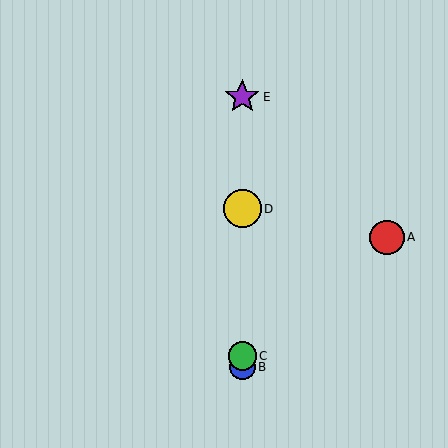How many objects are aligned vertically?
4 objects (B, C, D, E) are aligned vertically.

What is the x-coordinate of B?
Object B is at x≈242.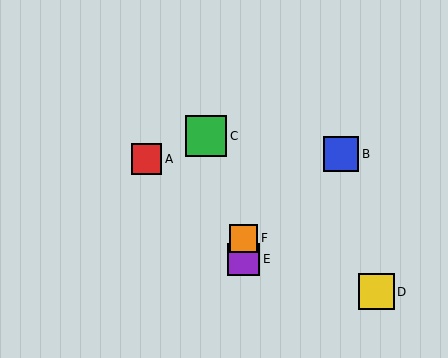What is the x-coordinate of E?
Object E is at x≈244.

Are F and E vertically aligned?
Yes, both are at x≈244.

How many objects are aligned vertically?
2 objects (E, F) are aligned vertically.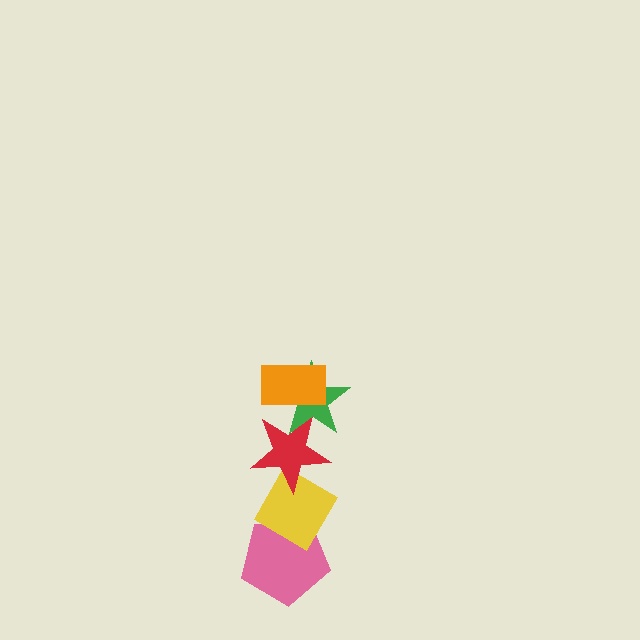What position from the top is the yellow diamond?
The yellow diamond is 4th from the top.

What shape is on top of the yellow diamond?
The red star is on top of the yellow diamond.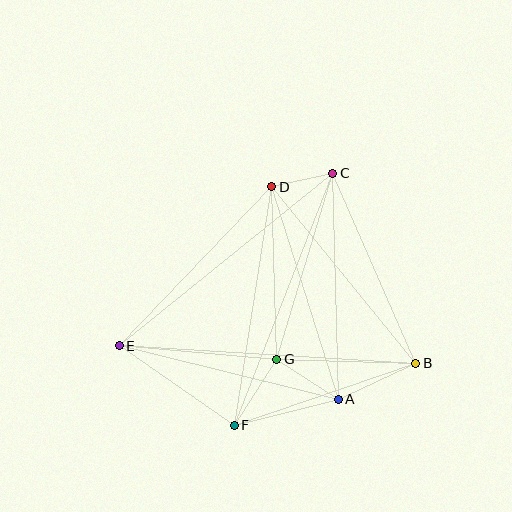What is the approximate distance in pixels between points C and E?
The distance between C and E is approximately 274 pixels.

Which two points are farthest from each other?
Points B and E are farthest from each other.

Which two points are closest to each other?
Points C and D are closest to each other.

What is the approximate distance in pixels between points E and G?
The distance between E and G is approximately 158 pixels.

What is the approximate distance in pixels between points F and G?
The distance between F and G is approximately 79 pixels.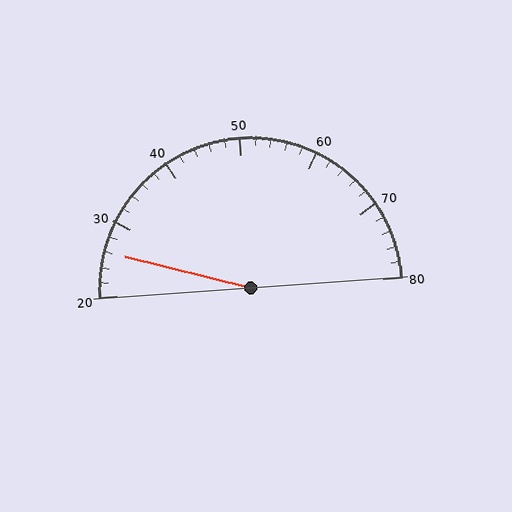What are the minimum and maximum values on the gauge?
The gauge ranges from 20 to 80.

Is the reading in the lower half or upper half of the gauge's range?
The reading is in the lower half of the range (20 to 80).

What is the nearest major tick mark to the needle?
The nearest major tick mark is 30.